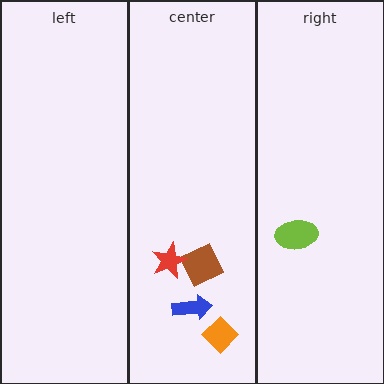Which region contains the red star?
The center region.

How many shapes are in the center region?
4.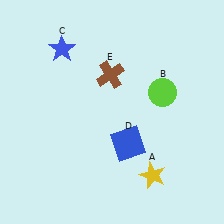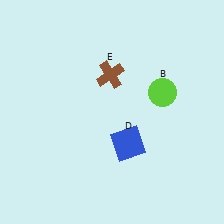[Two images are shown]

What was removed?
The yellow star (A), the blue star (C) were removed in Image 2.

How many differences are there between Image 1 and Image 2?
There are 2 differences between the two images.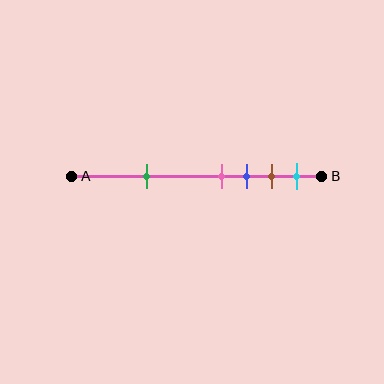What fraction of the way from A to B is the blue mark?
The blue mark is approximately 70% (0.7) of the way from A to B.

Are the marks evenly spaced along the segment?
No, the marks are not evenly spaced.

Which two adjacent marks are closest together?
The pink and blue marks are the closest adjacent pair.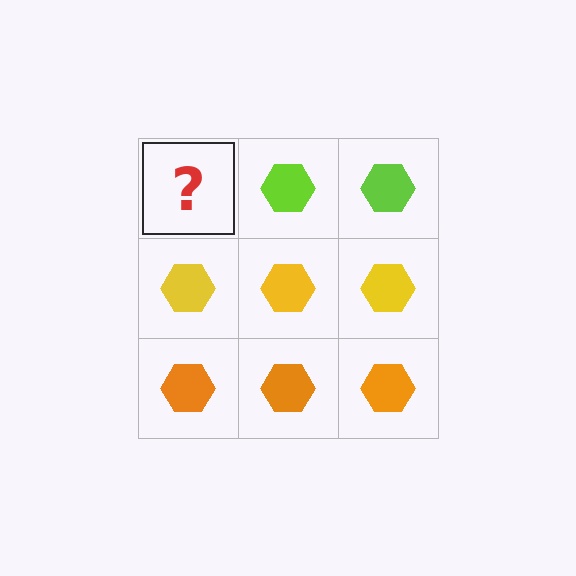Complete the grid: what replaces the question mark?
The question mark should be replaced with a lime hexagon.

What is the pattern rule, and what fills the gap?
The rule is that each row has a consistent color. The gap should be filled with a lime hexagon.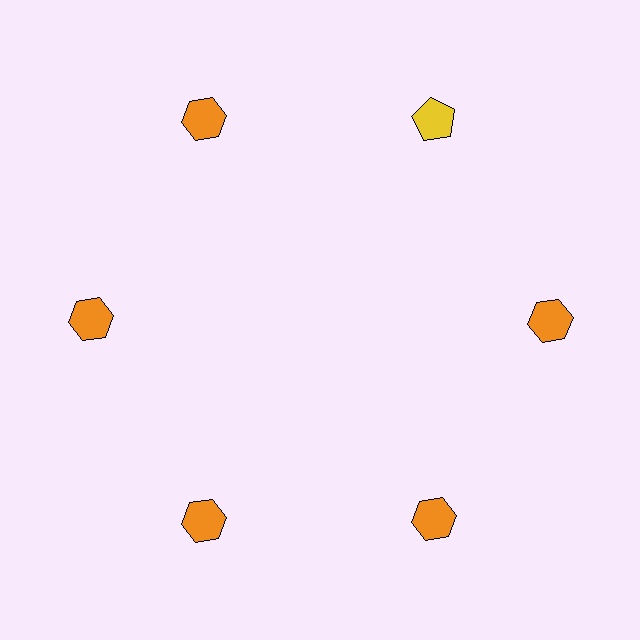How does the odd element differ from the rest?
It differs in both color (yellow instead of orange) and shape (pentagon instead of hexagon).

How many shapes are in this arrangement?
There are 6 shapes arranged in a ring pattern.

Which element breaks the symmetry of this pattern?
The yellow pentagon at roughly the 1 o'clock position breaks the symmetry. All other shapes are orange hexagons.